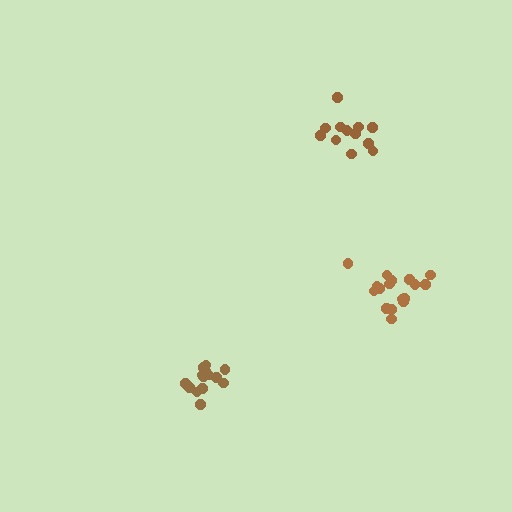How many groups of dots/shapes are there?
There are 3 groups.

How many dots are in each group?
Group 1: 17 dots, Group 2: 14 dots, Group 3: 12 dots (43 total).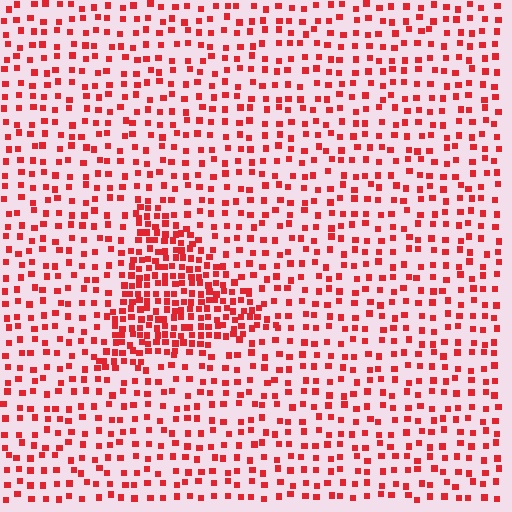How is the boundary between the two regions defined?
The boundary is defined by a change in element density (approximately 2.3x ratio). All elements are the same color, size, and shape.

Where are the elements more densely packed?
The elements are more densely packed inside the triangle boundary.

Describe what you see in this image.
The image contains small red elements arranged at two different densities. A triangle-shaped region is visible where the elements are more densely packed than the surrounding area.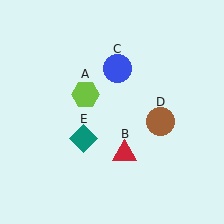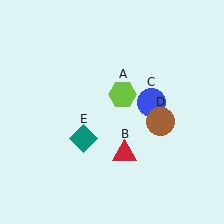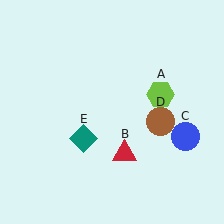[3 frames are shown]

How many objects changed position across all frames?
2 objects changed position: lime hexagon (object A), blue circle (object C).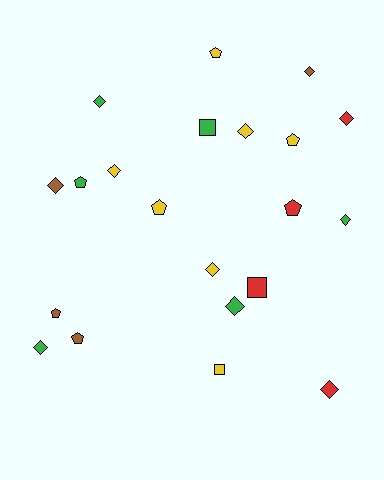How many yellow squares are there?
There is 1 yellow square.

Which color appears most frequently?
Yellow, with 7 objects.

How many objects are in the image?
There are 21 objects.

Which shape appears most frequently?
Diamond, with 11 objects.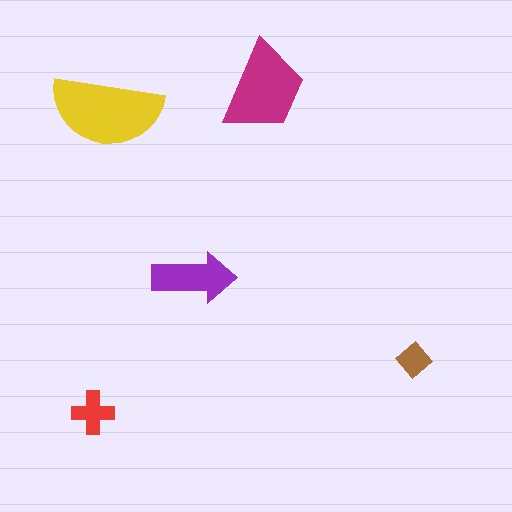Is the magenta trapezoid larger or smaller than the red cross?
Larger.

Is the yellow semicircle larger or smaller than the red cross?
Larger.